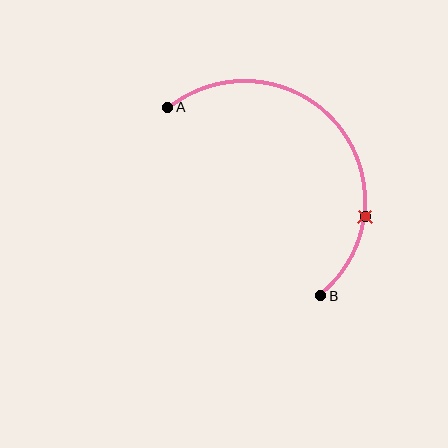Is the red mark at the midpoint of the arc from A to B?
No. The red mark lies on the arc but is closer to endpoint B. The arc midpoint would be at the point on the curve equidistant along the arc from both A and B.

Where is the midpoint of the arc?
The arc midpoint is the point on the curve farthest from the straight line joining A and B. It sits above and to the right of that line.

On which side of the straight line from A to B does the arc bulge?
The arc bulges above and to the right of the straight line connecting A and B.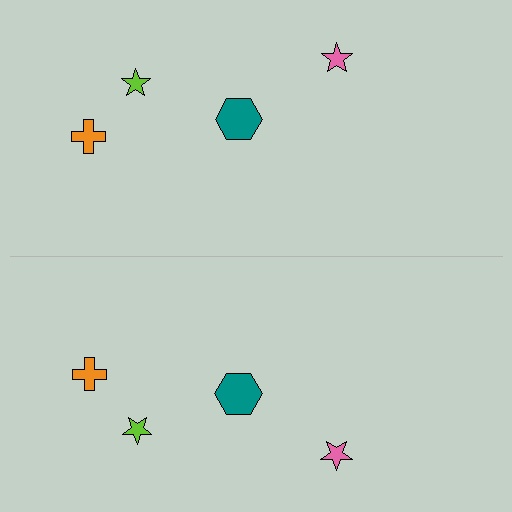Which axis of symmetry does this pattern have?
The pattern has a horizontal axis of symmetry running through the center of the image.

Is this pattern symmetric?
Yes, this pattern has bilateral (reflection) symmetry.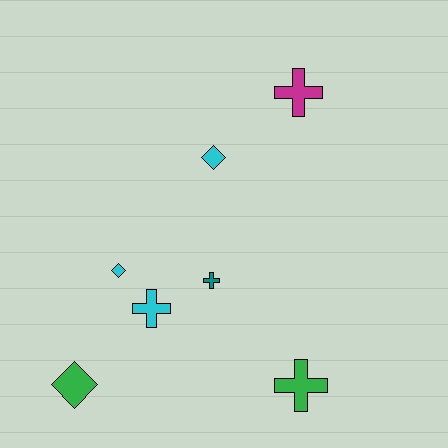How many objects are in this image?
There are 7 objects.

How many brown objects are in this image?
There are no brown objects.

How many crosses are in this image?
There are 4 crosses.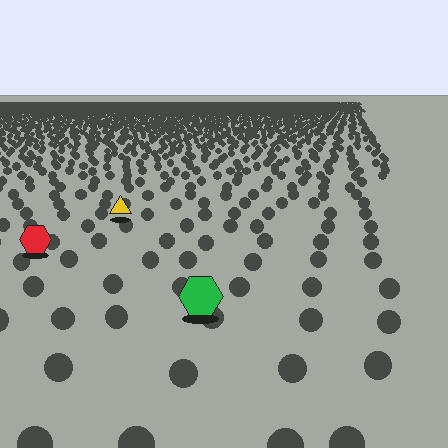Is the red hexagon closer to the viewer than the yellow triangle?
Yes. The red hexagon is closer — you can tell from the texture gradient: the ground texture is coarser near it.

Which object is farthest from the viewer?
The yellow triangle is farthest from the viewer. It appears smaller and the ground texture around it is denser.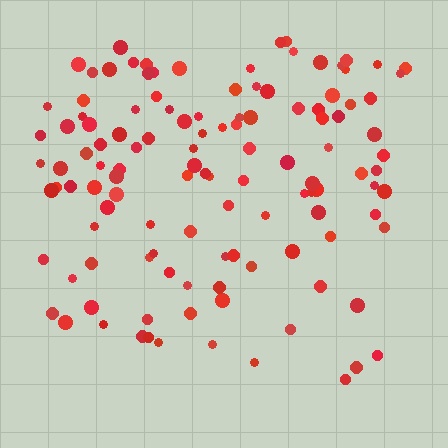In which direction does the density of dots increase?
From bottom to top, with the top side densest.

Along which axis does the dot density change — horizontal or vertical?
Vertical.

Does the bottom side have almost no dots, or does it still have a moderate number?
Still a moderate number, just noticeably fewer than the top.